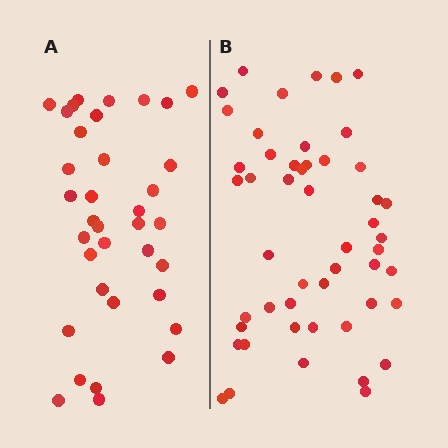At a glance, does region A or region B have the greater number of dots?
Region B (the right region) has more dots.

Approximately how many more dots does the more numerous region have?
Region B has approximately 15 more dots than region A.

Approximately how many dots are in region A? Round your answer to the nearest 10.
About 40 dots. (The exact count is 36, which rounds to 40.)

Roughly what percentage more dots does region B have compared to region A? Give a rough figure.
About 40% more.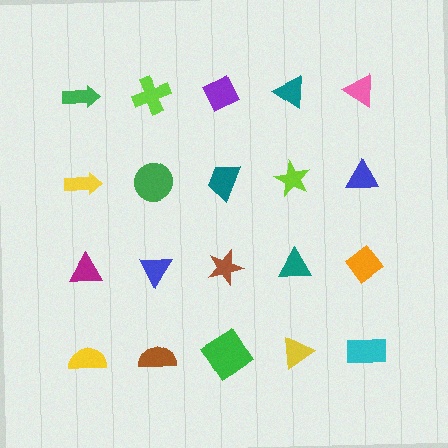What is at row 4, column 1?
A yellow semicircle.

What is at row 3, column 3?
A brown star.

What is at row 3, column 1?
A magenta triangle.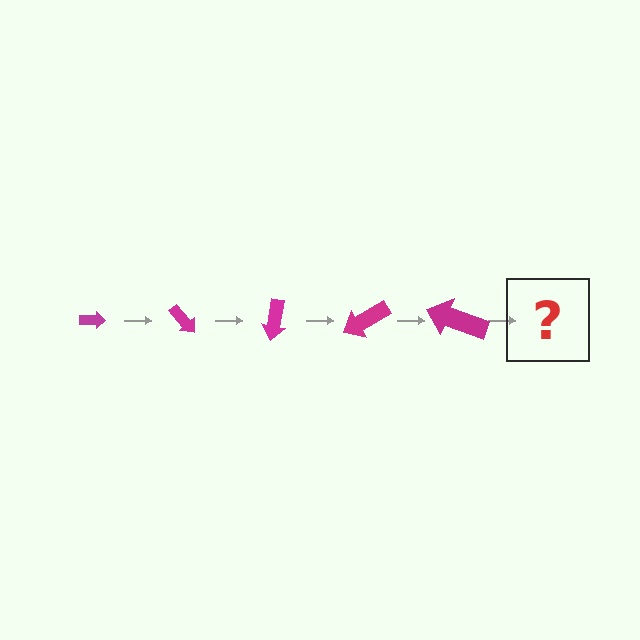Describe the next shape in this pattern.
It should be an arrow, larger than the previous one and rotated 250 degrees from the start.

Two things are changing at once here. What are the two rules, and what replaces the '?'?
The two rules are that the arrow grows larger each step and it rotates 50 degrees each step. The '?' should be an arrow, larger than the previous one and rotated 250 degrees from the start.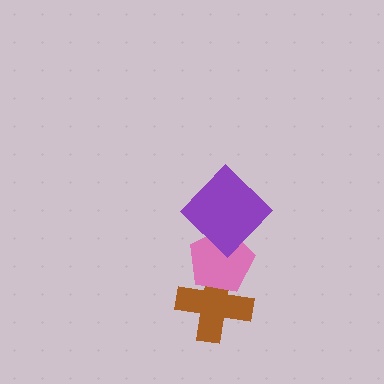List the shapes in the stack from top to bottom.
From top to bottom: the purple diamond, the pink pentagon, the brown cross.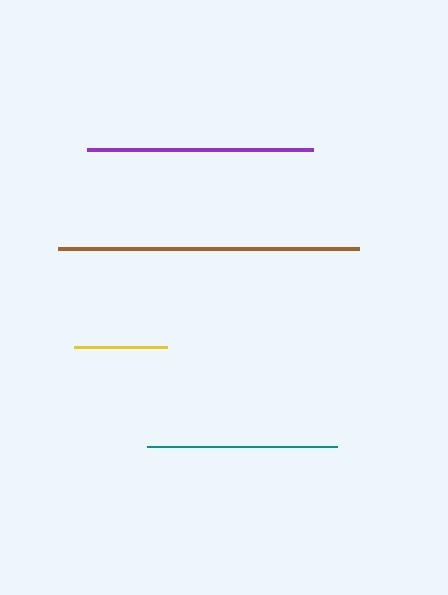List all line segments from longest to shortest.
From longest to shortest: brown, purple, teal, yellow.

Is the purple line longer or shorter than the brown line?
The brown line is longer than the purple line.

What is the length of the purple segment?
The purple segment is approximately 226 pixels long.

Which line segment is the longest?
The brown line is the longest at approximately 300 pixels.